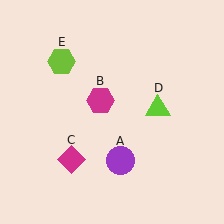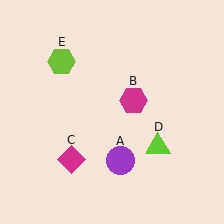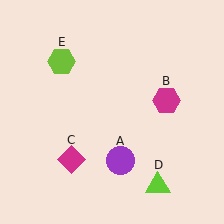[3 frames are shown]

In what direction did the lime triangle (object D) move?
The lime triangle (object D) moved down.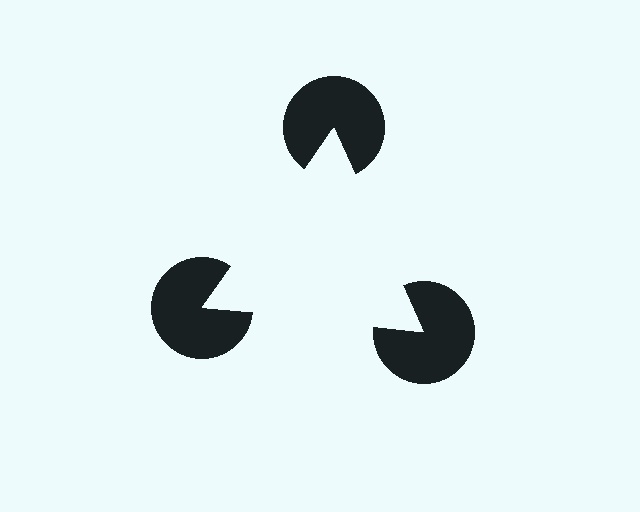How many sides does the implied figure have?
3 sides.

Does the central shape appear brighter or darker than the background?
It typically appears slightly brighter than the background, even though no actual brightness change is drawn.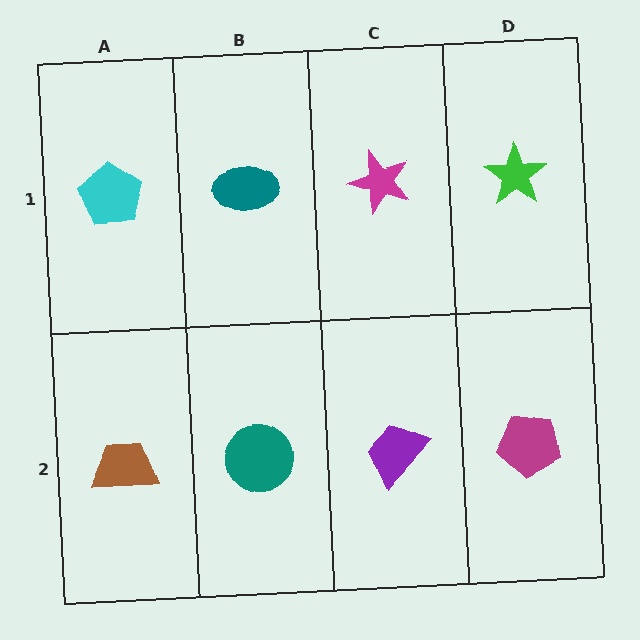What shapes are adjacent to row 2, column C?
A magenta star (row 1, column C), a teal circle (row 2, column B), a magenta pentagon (row 2, column D).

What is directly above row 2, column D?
A green star.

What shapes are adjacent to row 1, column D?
A magenta pentagon (row 2, column D), a magenta star (row 1, column C).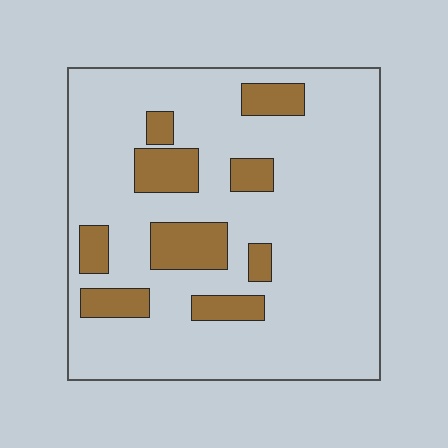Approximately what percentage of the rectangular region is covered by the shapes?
Approximately 20%.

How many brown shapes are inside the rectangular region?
9.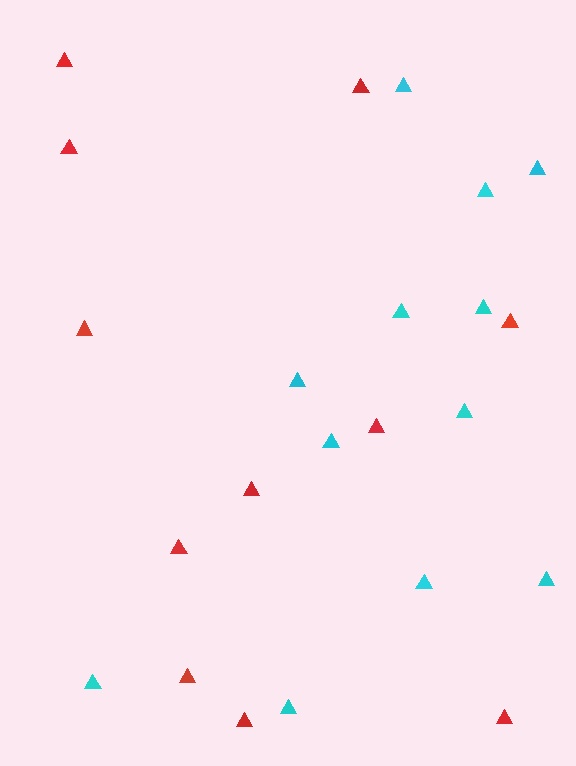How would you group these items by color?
There are 2 groups: one group of red triangles (11) and one group of cyan triangles (12).